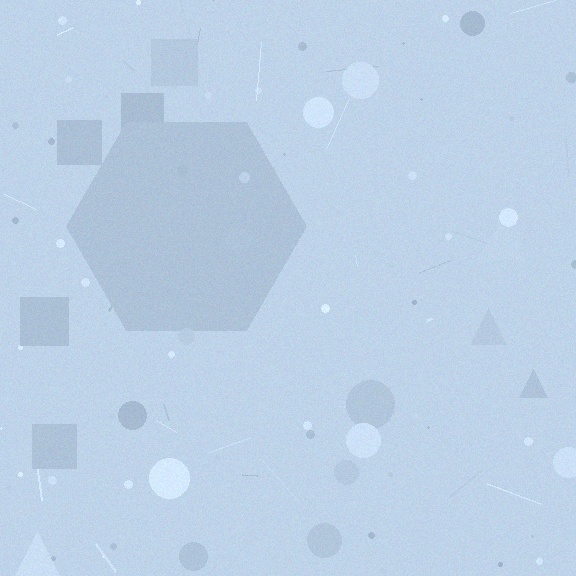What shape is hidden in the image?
A hexagon is hidden in the image.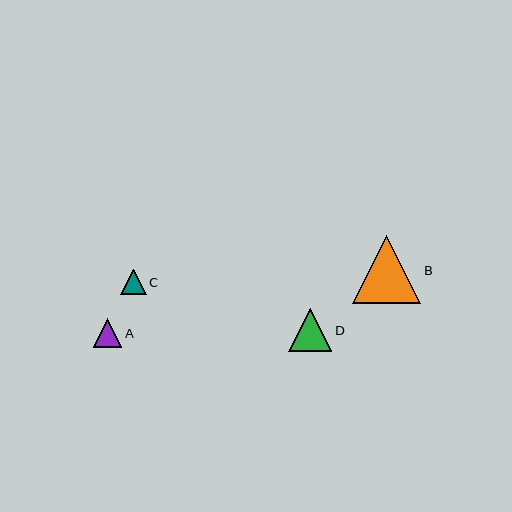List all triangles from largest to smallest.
From largest to smallest: B, D, A, C.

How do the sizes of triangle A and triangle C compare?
Triangle A and triangle C are approximately the same size.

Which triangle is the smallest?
Triangle C is the smallest with a size of approximately 26 pixels.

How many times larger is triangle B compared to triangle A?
Triangle B is approximately 2.4 times the size of triangle A.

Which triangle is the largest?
Triangle B is the largest with a size of approximately 68 pixels.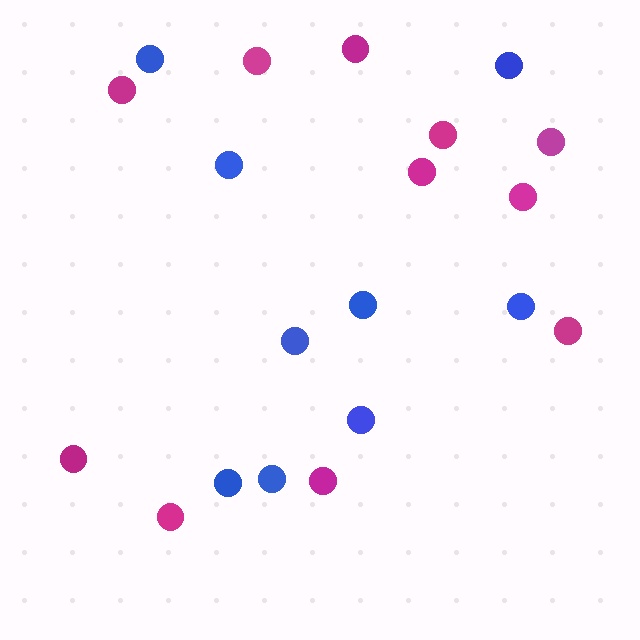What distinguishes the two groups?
There are 2 groups: one group of magenta circles (11) and one group of blue circles (9).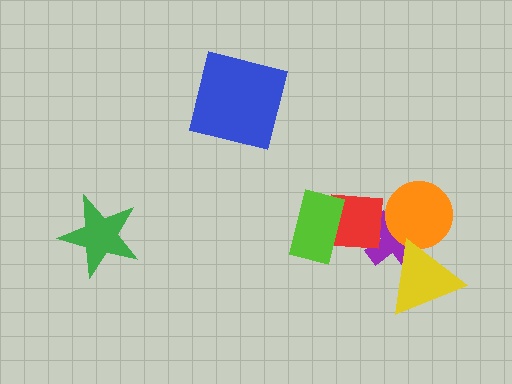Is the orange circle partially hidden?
Yes, it is partially covered by another shape.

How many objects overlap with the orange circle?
2 objects overlap with the orange circle.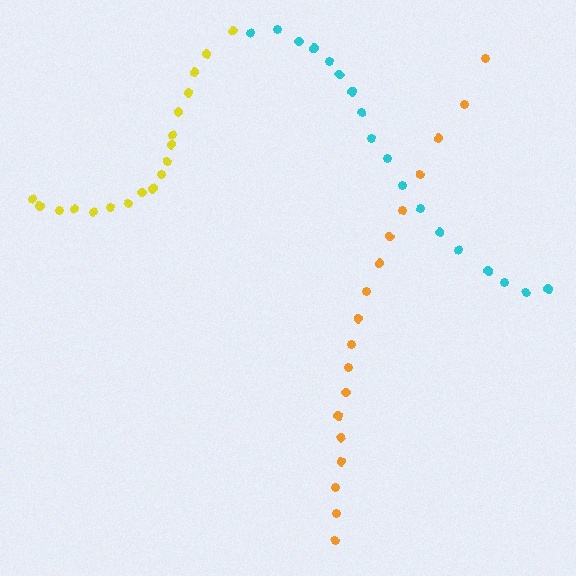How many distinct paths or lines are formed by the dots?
There are 3 distinct paths.